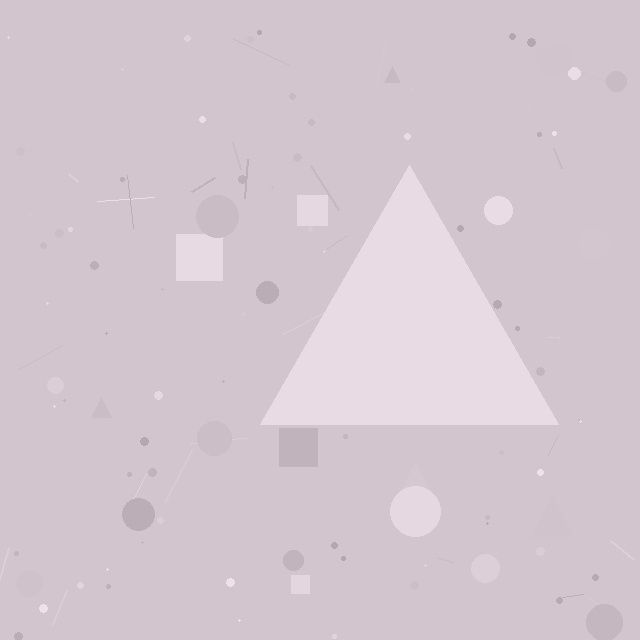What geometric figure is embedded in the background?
A triangle is embedded in the background.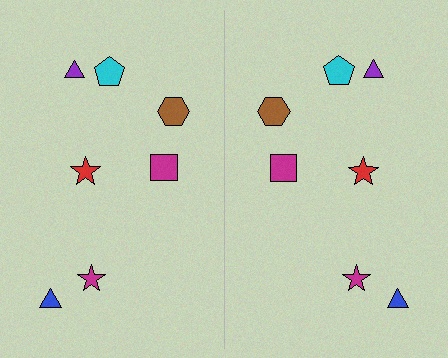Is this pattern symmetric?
Yes, this pattern has bilateral (reflection) symmetry.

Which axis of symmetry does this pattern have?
The pattern has a vertical axis of symmetry running through the center of the image.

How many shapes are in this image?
There are 14 shapes in this image.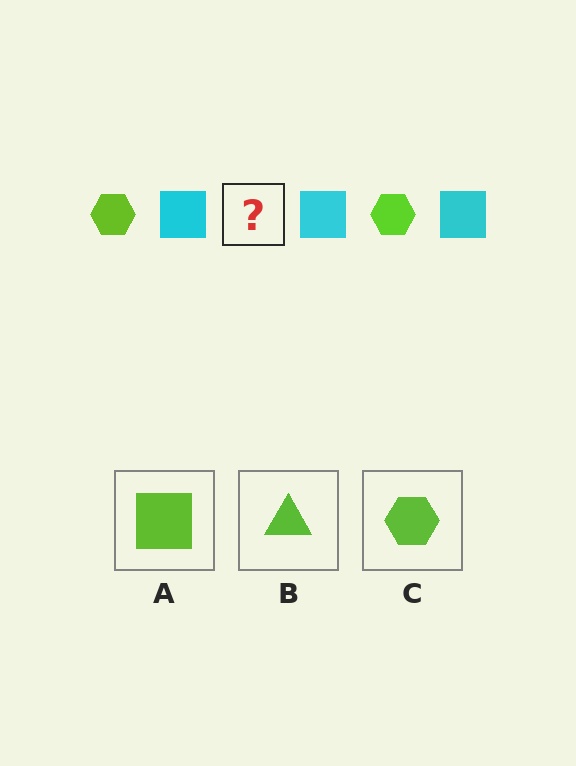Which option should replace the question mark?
Option C.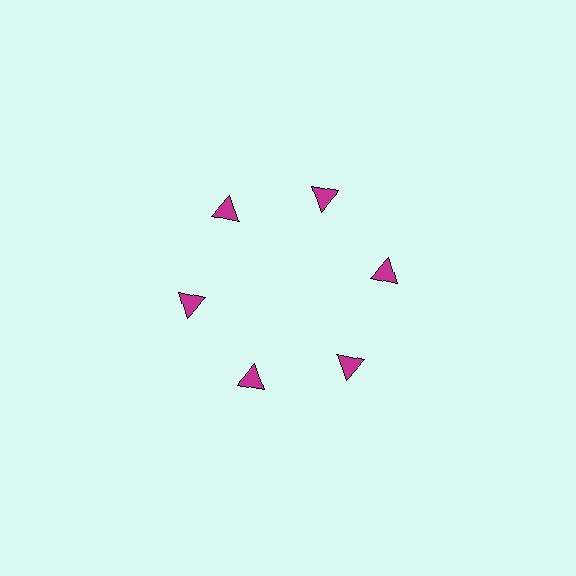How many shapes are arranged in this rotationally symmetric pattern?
There are 6 shapes, arranged in 6 groups of 1.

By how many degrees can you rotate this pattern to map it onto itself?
The pattern maps onto itself every 60 degrees of rotation.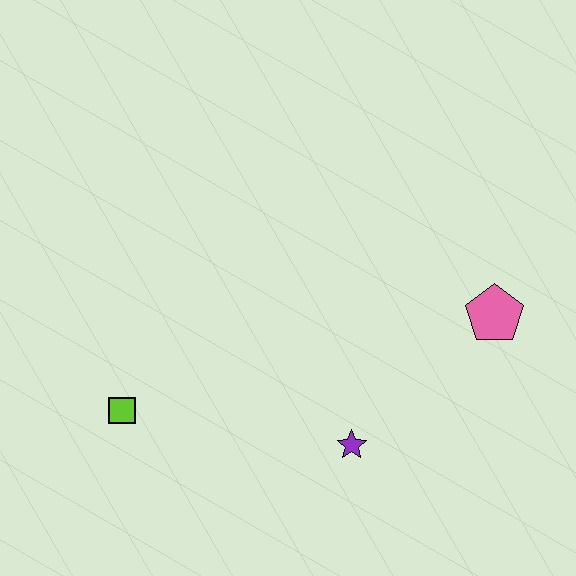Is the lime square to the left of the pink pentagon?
Yes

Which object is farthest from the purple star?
The lime square is farthest from the purple star.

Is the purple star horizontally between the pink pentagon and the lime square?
Yes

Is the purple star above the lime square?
No